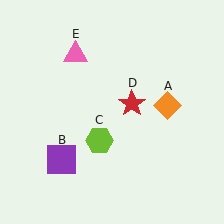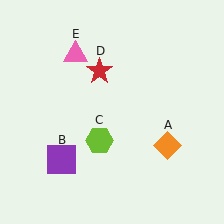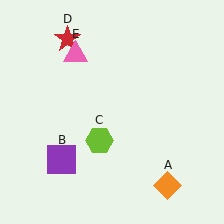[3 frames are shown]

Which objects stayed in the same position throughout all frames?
Purple square (object B) and lime hexagon (object C) and pink triangle (object E) remained stationary.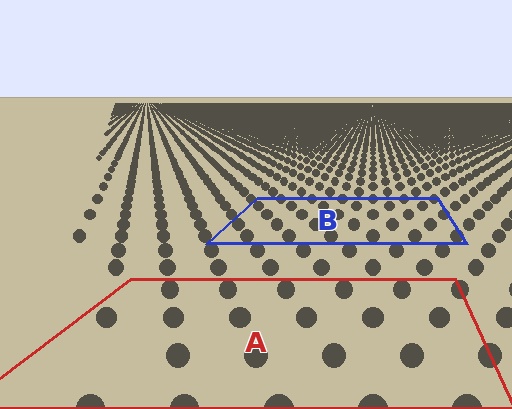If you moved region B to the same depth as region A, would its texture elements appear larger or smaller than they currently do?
They would appear larger. At a closer depth, the same texture elements are projected at a bigger on-screen size.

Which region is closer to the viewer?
Region A is closer. The texture elements there are larger and more spread out.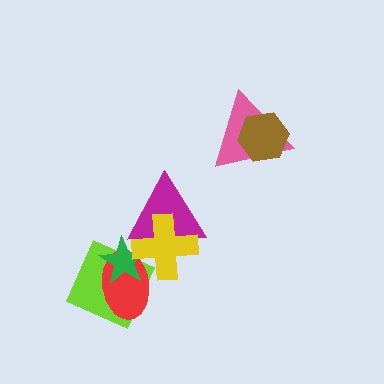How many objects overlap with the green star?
4 objects overlap with the green star.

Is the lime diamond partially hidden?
Yes, it is partially covered by another shape.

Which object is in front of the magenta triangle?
The yellow cross is in front of the magenta triangle.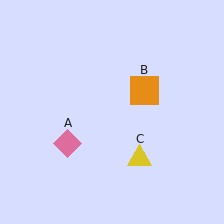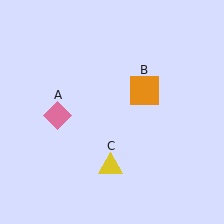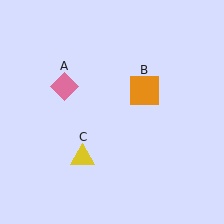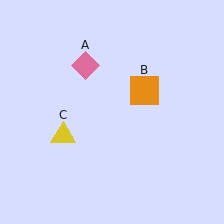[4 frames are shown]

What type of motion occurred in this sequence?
The pink diamond (object A), yellow triangle (object C) rotated clockwise around the center of the scene.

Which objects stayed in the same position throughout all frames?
Orange square (object B) remained stationary.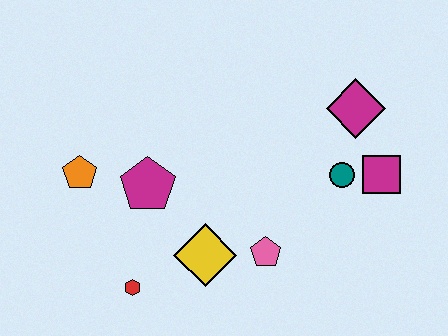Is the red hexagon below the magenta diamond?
Yes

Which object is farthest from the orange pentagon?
The magenta square is farthest from the orange pentagon.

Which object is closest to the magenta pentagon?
The orange pentagon is closest to the magenta pentagon.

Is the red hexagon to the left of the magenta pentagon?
Yes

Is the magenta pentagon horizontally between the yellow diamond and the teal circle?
No